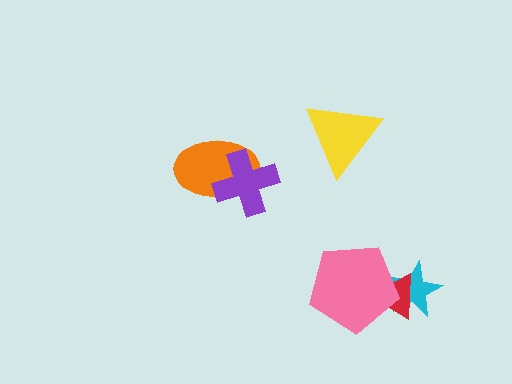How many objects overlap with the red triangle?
2 objects overlap with the red triangle.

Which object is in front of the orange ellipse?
The purple cross is in front of the orange ellipse.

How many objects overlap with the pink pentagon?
2 objects overlap with the pink pentagon.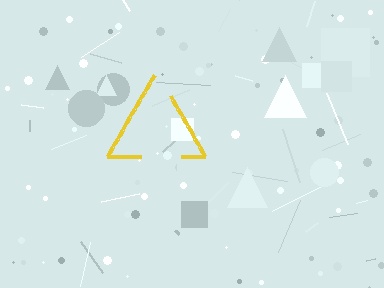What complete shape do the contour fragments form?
The contour fragments form a triangle.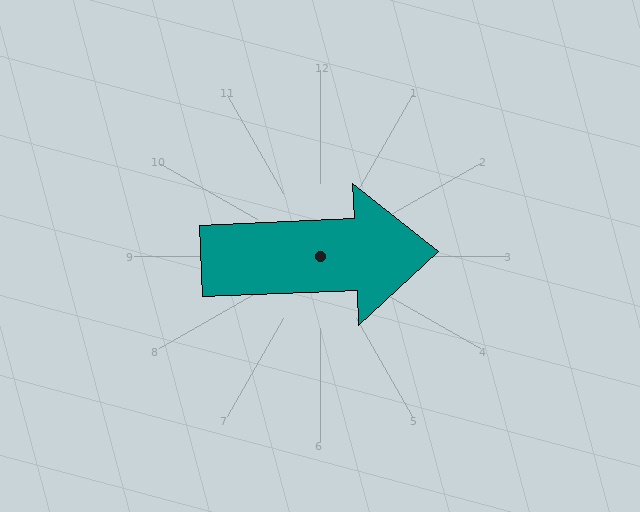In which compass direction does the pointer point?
East.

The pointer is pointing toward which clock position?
Roughly 3 o'clock.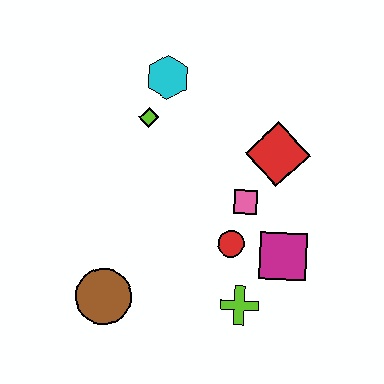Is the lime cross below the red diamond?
Yes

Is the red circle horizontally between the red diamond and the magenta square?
No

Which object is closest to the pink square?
The red circle is closest to the pink square.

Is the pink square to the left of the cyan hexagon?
No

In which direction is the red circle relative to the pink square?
The red circle is below the pink square.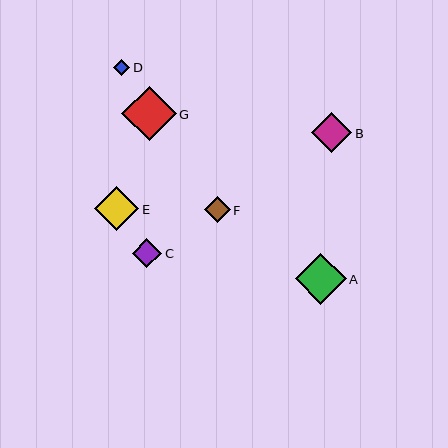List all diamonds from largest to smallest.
From largest to smallest: G, A, E, B, C, F, D.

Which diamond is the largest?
Diamond G is the largest with a size of approximately 54 pixels.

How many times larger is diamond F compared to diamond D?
Diamond F is approximately 1.6 times the size of diamond D.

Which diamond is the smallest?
Diamond D is the smallest with a size of approximately 17 pixels.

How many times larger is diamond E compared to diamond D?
Diamond E is approximately 2.7 times the size of diamond D.